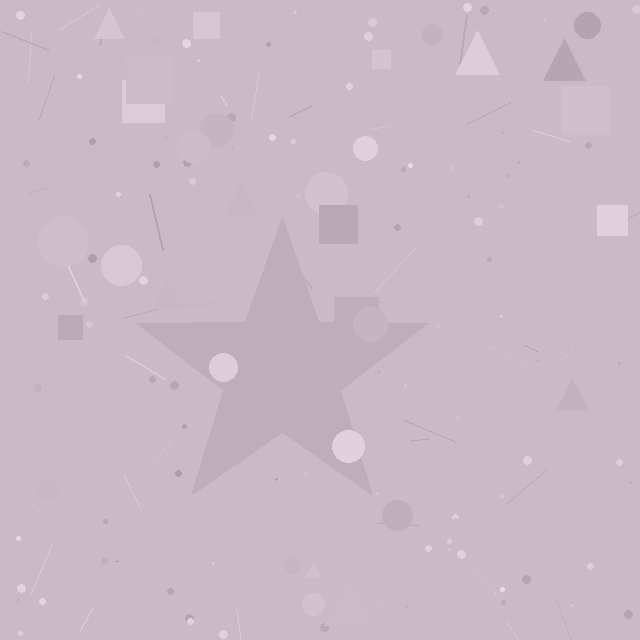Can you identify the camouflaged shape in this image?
The camouflaged shape is a star.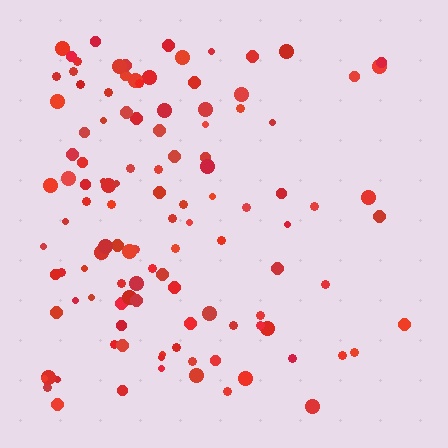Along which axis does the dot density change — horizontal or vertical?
Horizontal.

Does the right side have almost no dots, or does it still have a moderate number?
Still a moderate number, just noticeably fewer than the left.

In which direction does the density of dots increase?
From right to left, with the left side densest.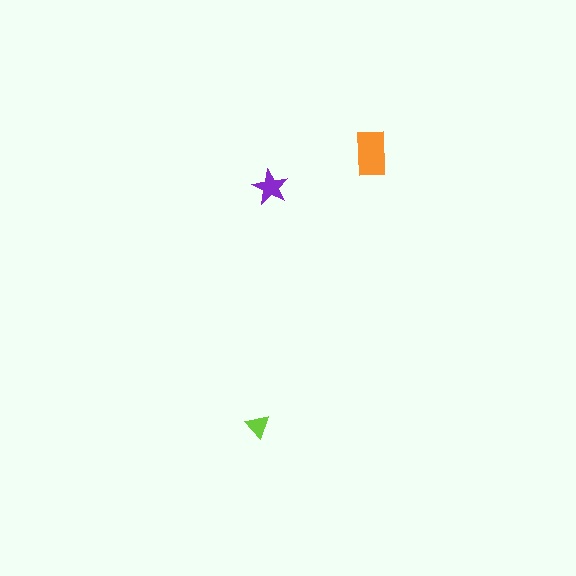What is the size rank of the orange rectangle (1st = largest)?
1st.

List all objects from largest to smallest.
The orange rectangle, the purple star, the lime triangle.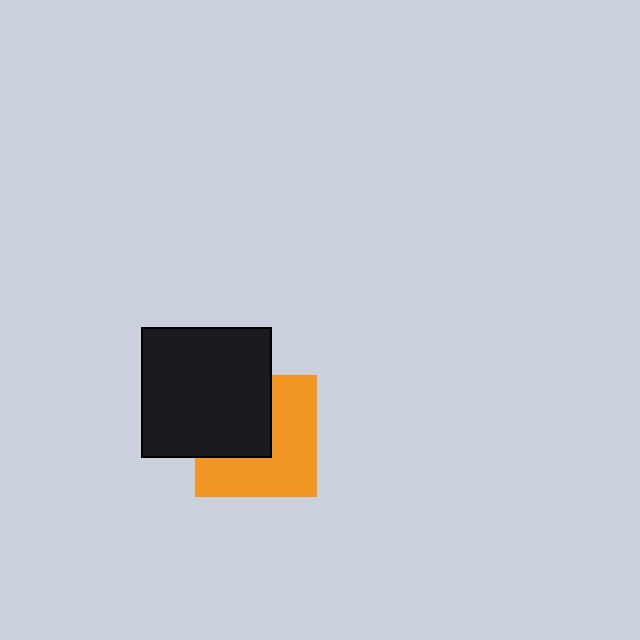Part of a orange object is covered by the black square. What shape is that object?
It is a square.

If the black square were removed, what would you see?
You would see the complete orange square.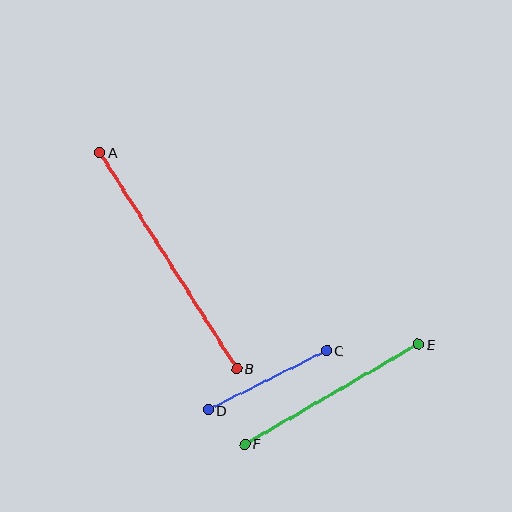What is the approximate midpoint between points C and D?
The midpoint is at approximately (267, 380) pixels.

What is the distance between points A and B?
The distance is approximately 256 pixels.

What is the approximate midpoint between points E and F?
The midpoint is at approximately (332, 394) pixels.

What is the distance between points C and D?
The distance is approximately 132 pixels.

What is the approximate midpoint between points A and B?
The midpoint is at approximately (168, 261) pixels.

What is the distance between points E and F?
The distance is approximately 200 pixels.